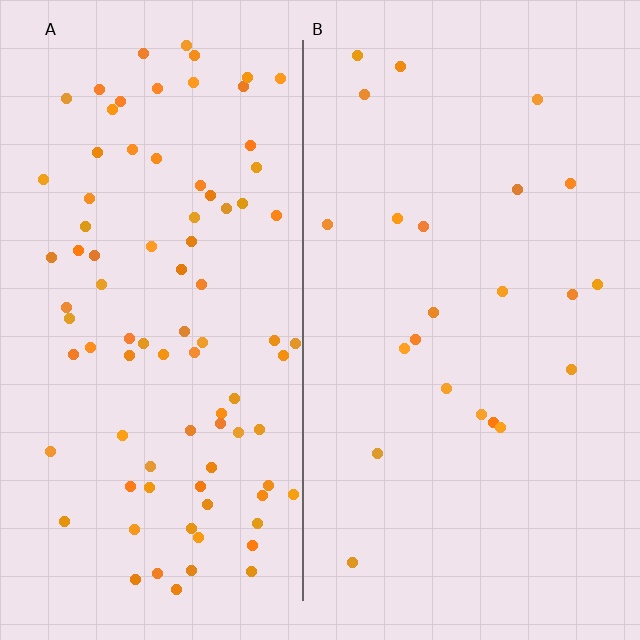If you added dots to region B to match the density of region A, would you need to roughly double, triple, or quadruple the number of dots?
Approximately quadruple.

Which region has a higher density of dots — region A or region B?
A (the left).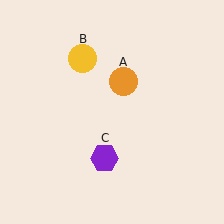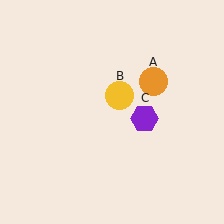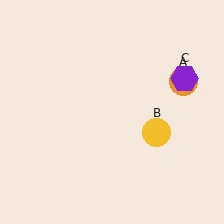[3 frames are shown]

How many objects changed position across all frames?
3 objects changed position: orange circle (object A), yellow circle (object B), purple hexagon (object C).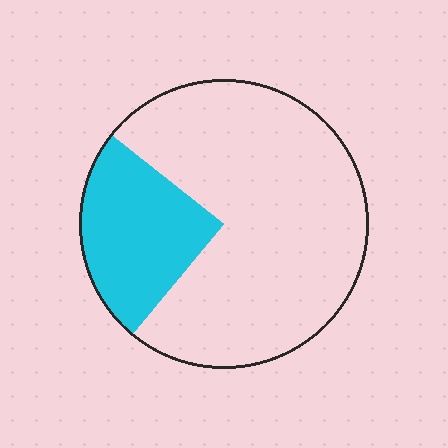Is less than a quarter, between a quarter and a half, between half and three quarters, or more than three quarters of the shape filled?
Less than a quarter.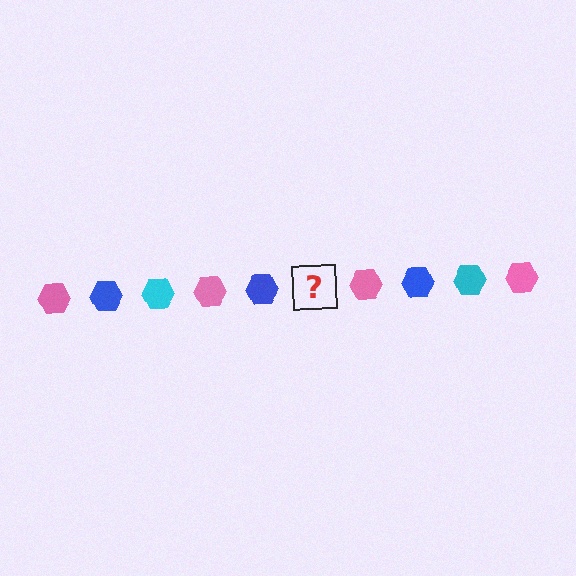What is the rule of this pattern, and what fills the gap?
The rule is that the pattern cycles through pink, blue, cyan hexagons. The gap should be filled with a cyan hexagon.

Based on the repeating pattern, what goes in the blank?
The blank should be a cyan hexagon.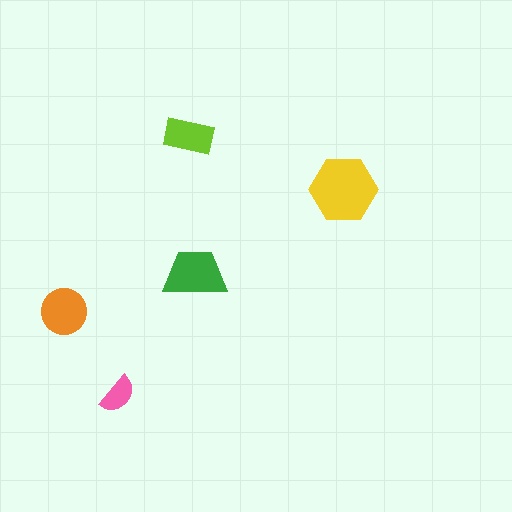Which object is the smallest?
The pink semicircle.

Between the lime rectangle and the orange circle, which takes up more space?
The orange circle.